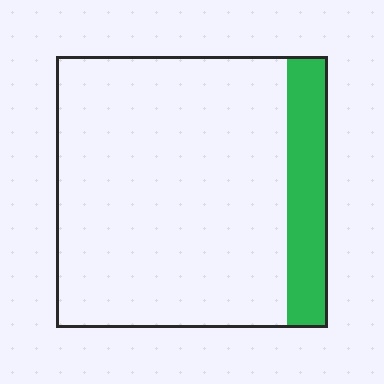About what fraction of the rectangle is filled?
About one sixth (1/6).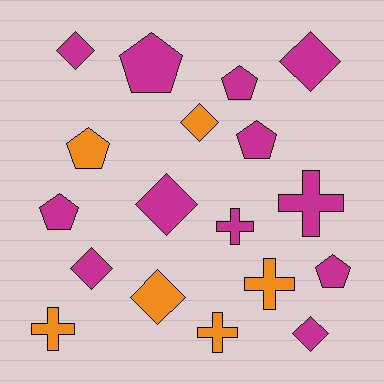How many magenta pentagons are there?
There are 5 magenta pentagons.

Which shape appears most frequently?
Diamond, with 7 objects.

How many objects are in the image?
There are 18 objects.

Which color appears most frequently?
Magenta, with 12 objects.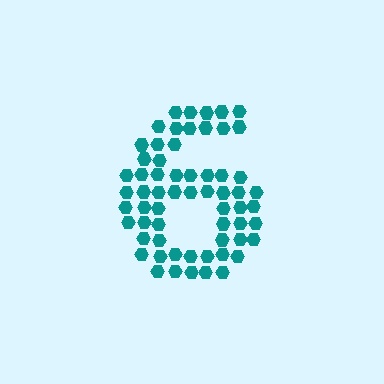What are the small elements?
The small elements are hexagons.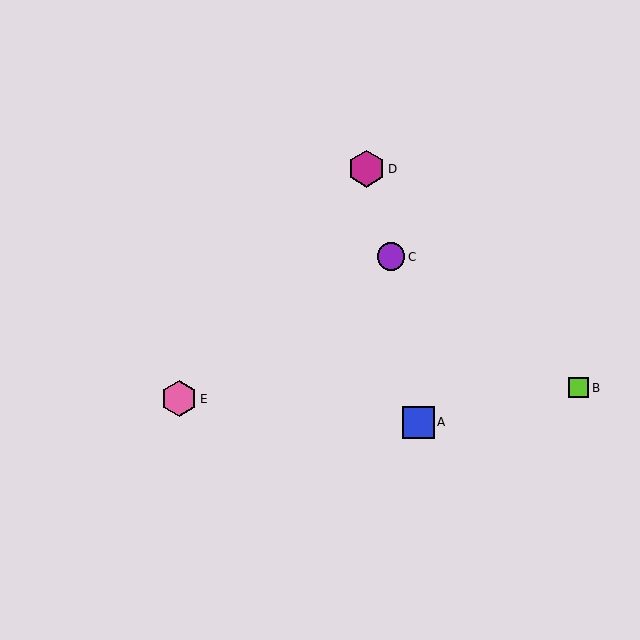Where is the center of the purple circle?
The center of the purple circle is at (391, 257).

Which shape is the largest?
The magenta hexagon (labeled D) is the largest.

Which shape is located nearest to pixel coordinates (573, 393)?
The lime square (labeled B) at (578, 388) is nearest to that location.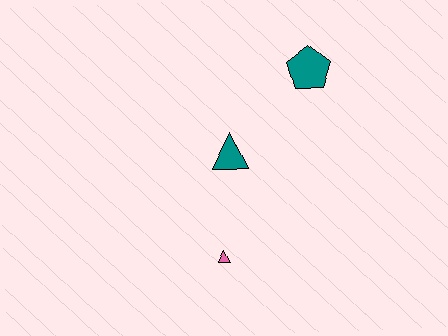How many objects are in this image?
There are 3 objects.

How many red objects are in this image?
There are no red objects.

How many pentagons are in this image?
There is 1 pentagon.